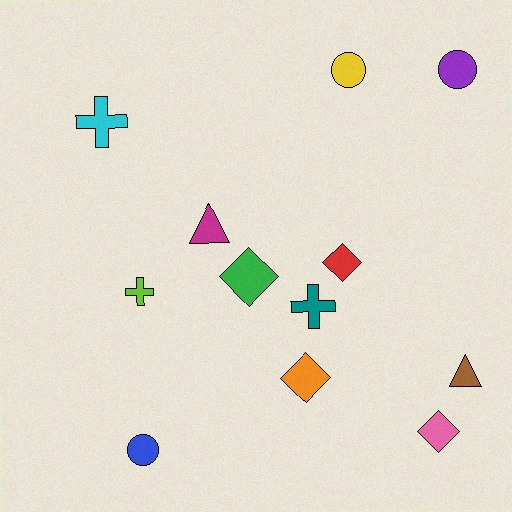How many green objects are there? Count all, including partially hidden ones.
There is 1 green object.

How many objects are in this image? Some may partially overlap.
There are 12 objects.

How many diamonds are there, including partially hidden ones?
There are 4 diamonds.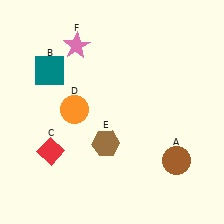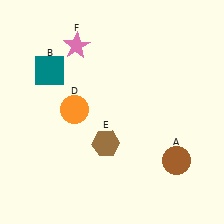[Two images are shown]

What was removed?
The red diamond (C) was removed in Image 2.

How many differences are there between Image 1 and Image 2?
There is 1 difference between the two images.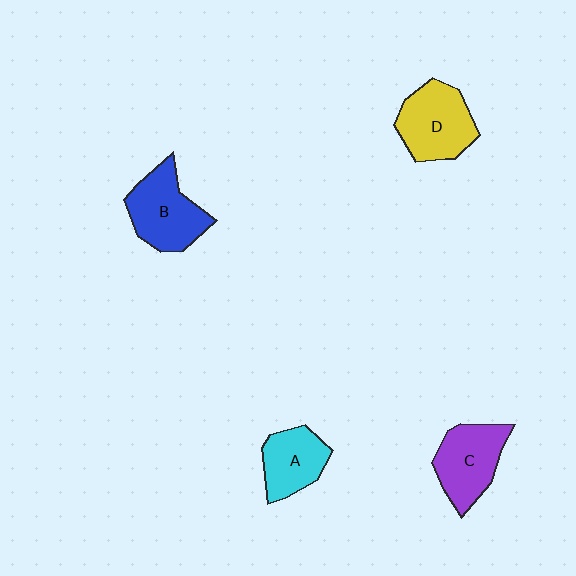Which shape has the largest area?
Shape B (blue).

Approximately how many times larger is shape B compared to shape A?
Approximately 1.3 times.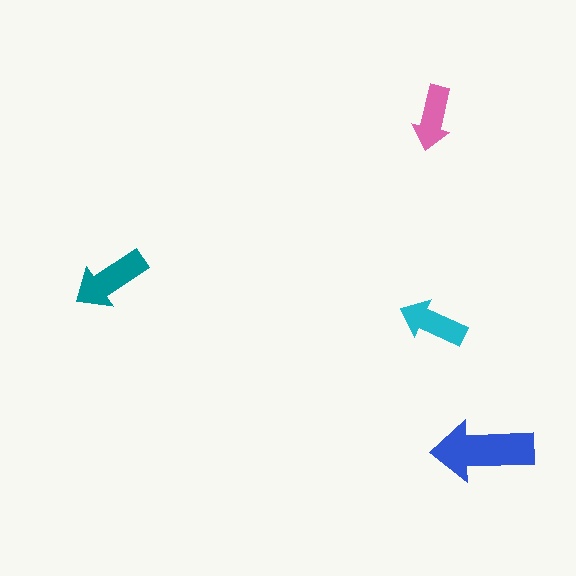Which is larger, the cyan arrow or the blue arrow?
The blue one.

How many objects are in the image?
There are 4 objects in the image.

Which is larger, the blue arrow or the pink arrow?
The blue one.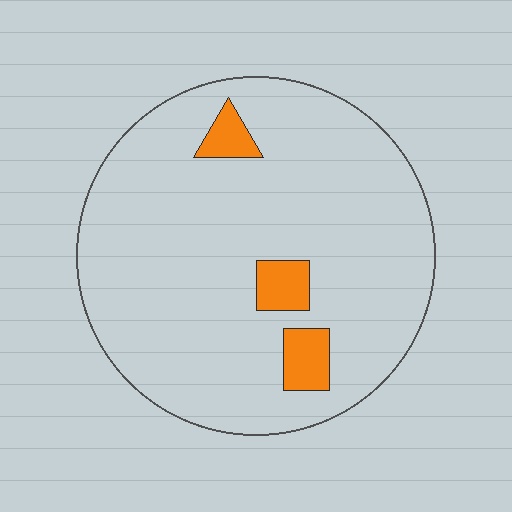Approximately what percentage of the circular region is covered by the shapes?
Approximately 10%.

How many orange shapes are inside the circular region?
3.